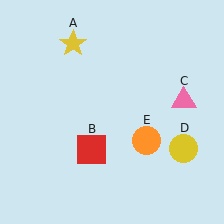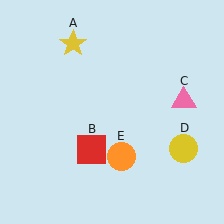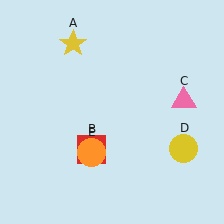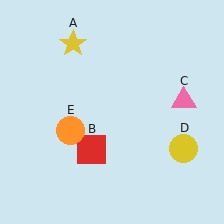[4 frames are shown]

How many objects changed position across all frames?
1 object changed position: orange circle (object E).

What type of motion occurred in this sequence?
The orange circle (object E) rotated clockwise around the center of the scene.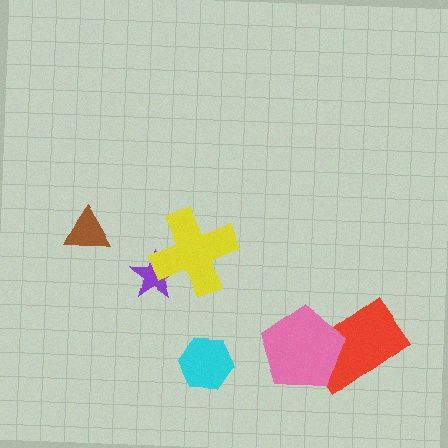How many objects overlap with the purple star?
1 object overlaps with the purple star.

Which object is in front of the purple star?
The yellow cross is in front of the purple star.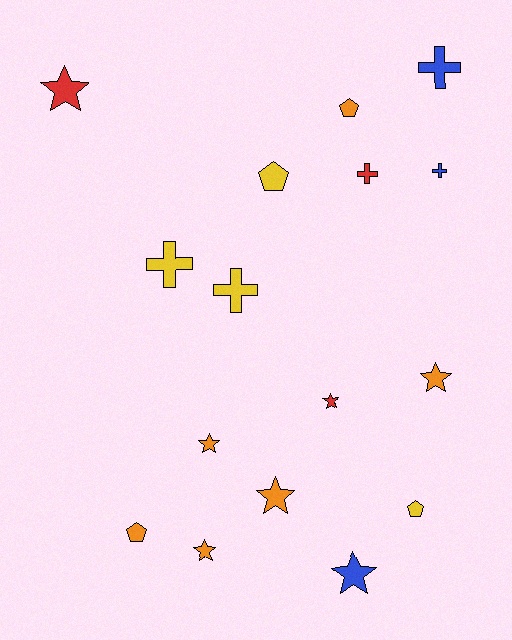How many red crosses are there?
There is 1 red cross.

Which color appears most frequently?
Orange, with 6 objects.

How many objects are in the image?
There are 16 objects.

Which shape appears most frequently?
Star, with 7 objects.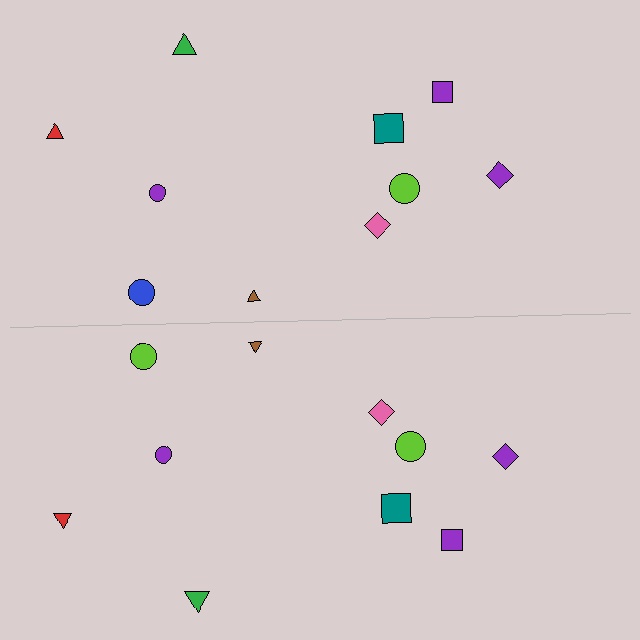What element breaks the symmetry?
The lime circle on the bottom side breaks the symmetry — its mirror counterpart is blue.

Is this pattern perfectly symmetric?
No, the pattern is not perfectly symmetric. The lime circle on the bottom side breaks the symmetry — its mirror counterpart is blue.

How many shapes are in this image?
There are 20 shapes in this image.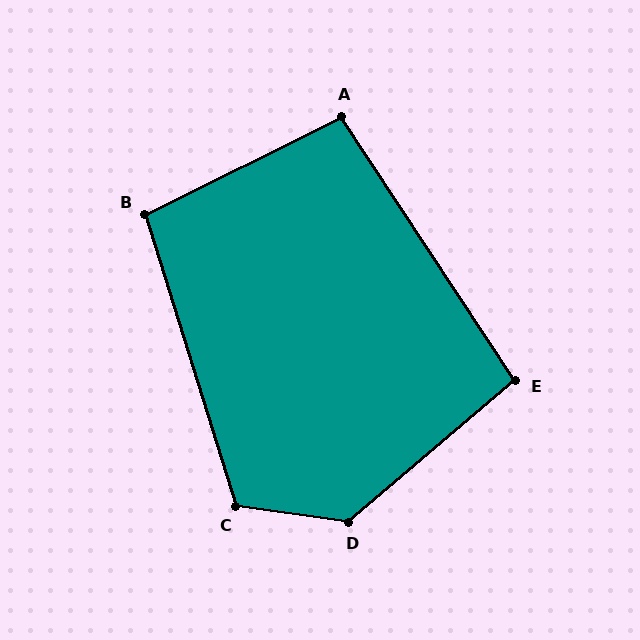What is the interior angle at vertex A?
Approximately 97 degrees (obtuse).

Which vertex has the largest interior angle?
D, at approximately 131 degrees.